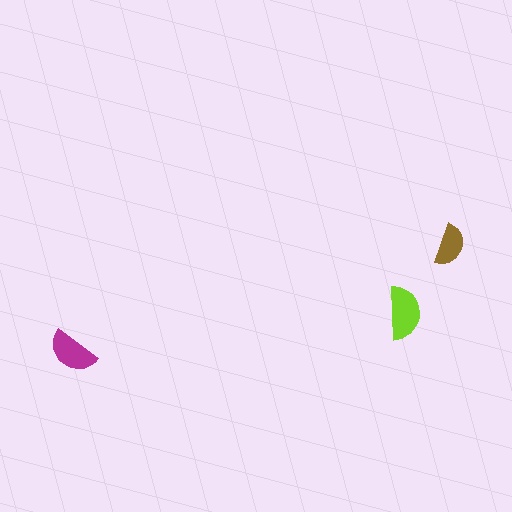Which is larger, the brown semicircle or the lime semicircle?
The lime one.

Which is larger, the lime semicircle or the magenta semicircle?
The lime one.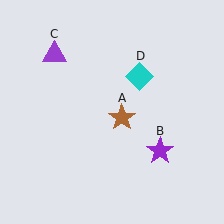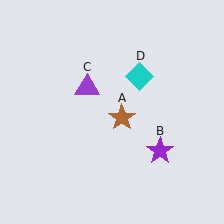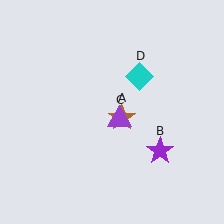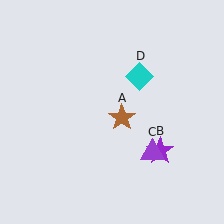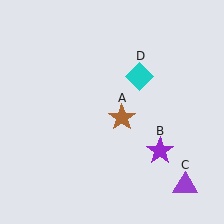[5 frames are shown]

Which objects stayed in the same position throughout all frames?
Brown star (object A) and purple star (object B) and cyan diamond (object D) remained stationary.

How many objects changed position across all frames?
1 object changed position: purple triangle (object C).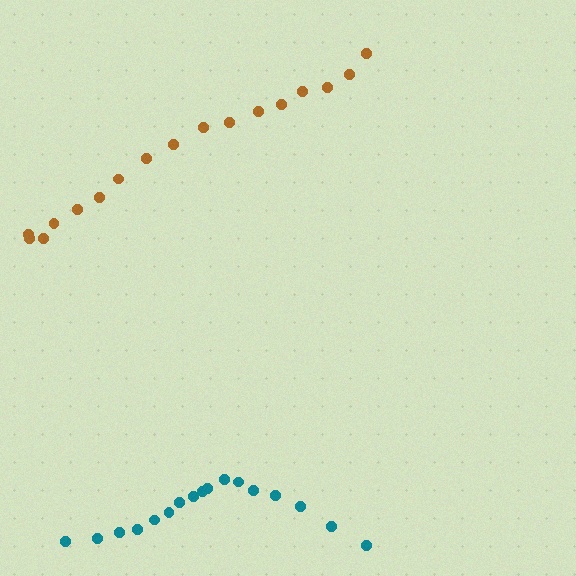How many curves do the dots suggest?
There are 2 distinct paths.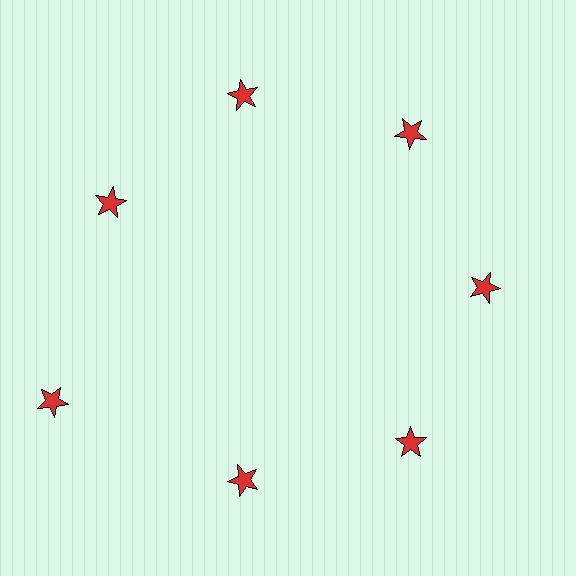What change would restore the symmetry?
The symmetry would be restored by moving it inward, back onto the ring so that all 7 stars sit at equal angles and equal distance from the center.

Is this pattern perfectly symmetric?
No. The 7 red stars are arranged in a ring, but one element near the 8 o'clock position is pushed outward from the center, breaking the 7-fold rotational symmetry.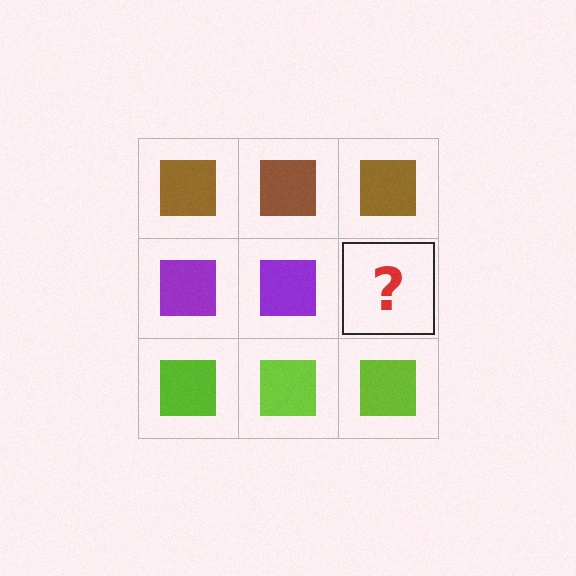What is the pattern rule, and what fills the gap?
The rule is that each row has a consistent color. The gap should be filled with a purple square.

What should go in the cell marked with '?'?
The missing cell should contain a purple square.